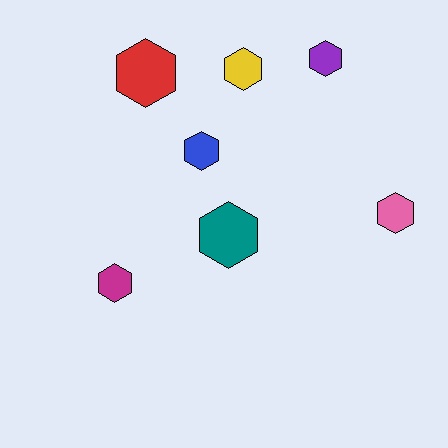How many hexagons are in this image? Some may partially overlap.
There are 7 hexagons.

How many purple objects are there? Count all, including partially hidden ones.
There is 1 purple object.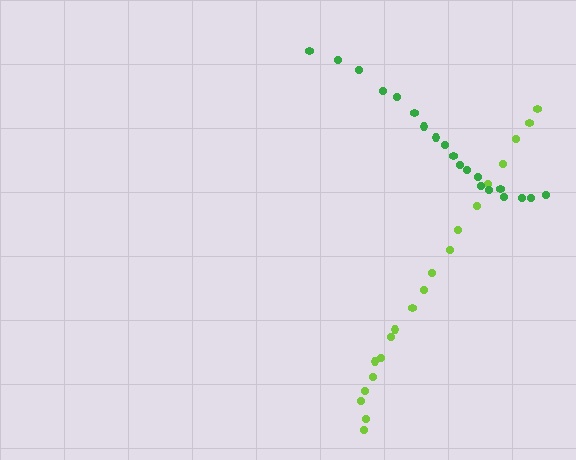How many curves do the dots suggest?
There are 2 distinct paths.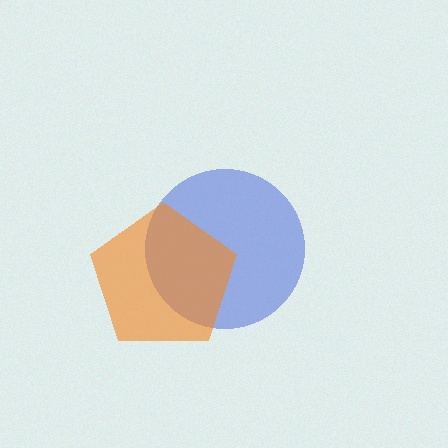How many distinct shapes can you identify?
There are 2 distinct shapes: a blue circle, an orange pentagon.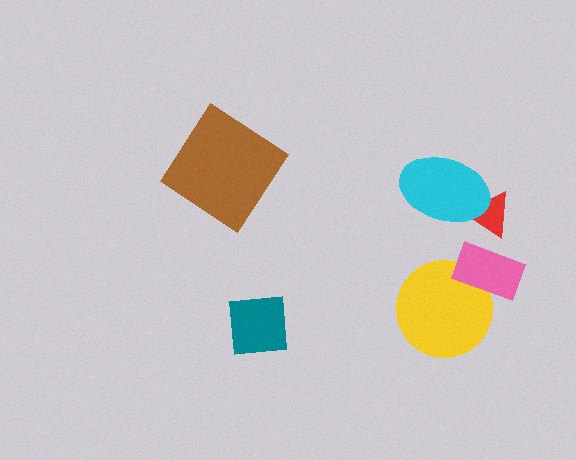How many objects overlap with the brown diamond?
0 objects overlap with the brown diamond.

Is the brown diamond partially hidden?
No, no other shape covers it.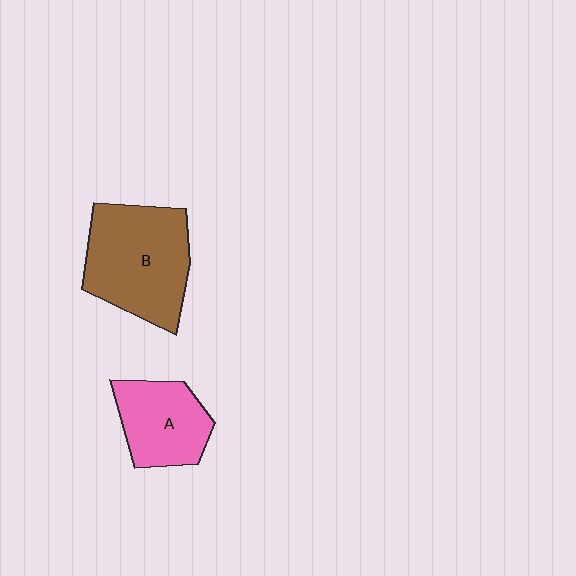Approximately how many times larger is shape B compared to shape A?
Approximately 1.5 times.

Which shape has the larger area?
Shape B (brown).